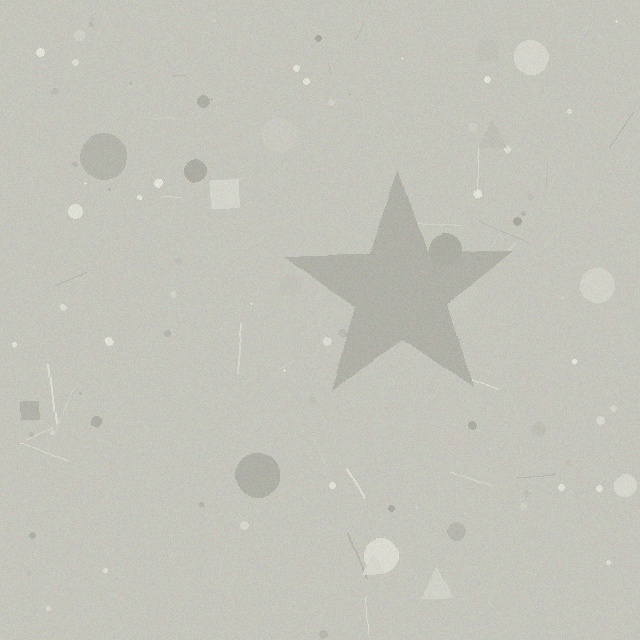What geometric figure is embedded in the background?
A star is embedded in the background.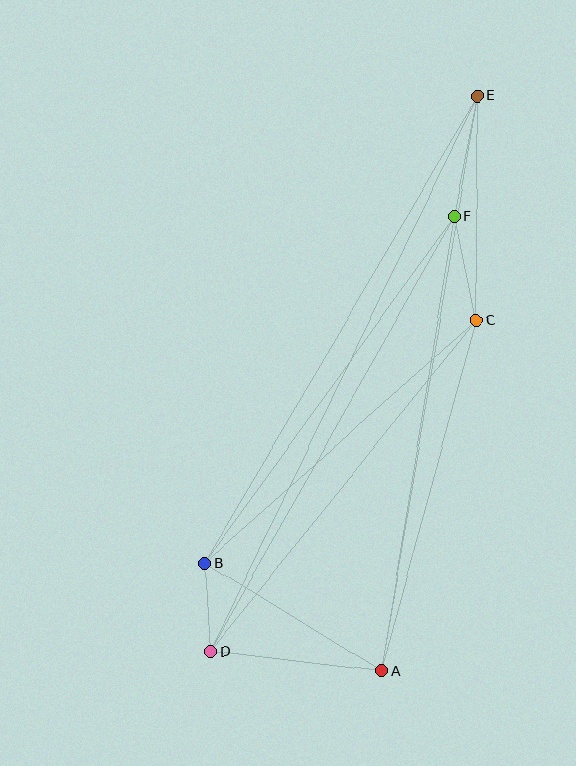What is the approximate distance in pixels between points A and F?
The distance between A and F is approximately 461 pixels.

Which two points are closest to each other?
Points B and D are closest to each other.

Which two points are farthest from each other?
Points D and E are farthest from each other.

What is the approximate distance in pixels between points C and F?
The distance between C and F is approximately 107 pixels.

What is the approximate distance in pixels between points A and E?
The distance between A and E is approximately 583 pixels.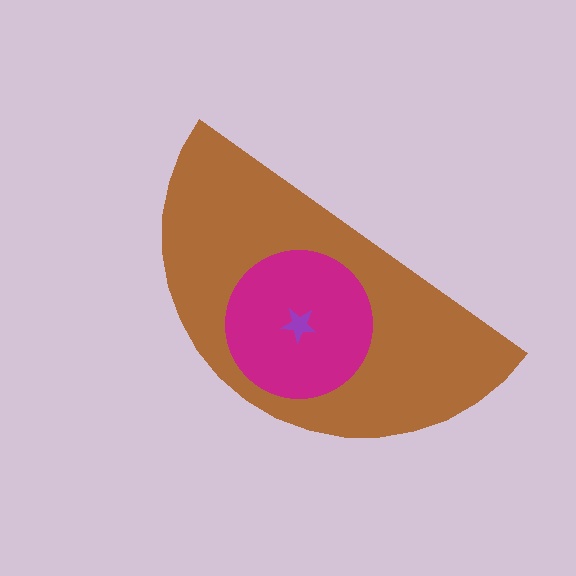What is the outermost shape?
The brown semicircle.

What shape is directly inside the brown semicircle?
The magenta circle.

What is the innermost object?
The purple star.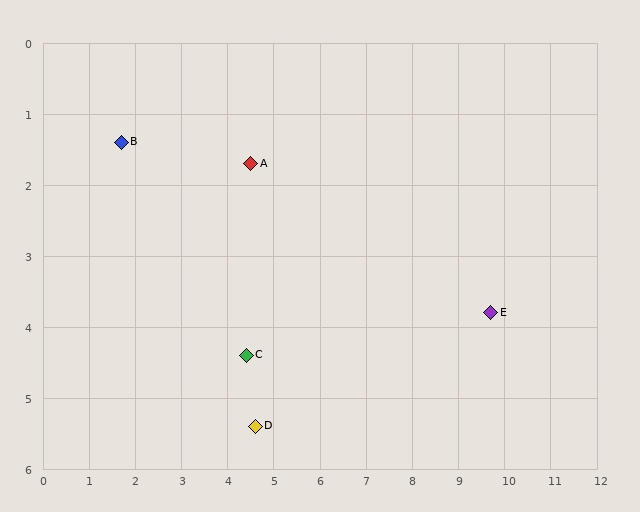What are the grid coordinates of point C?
Point C is at approximately (4.4, 4.4).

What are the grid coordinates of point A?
Point A is at approximately (4.5, 1.7).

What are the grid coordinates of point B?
Point B is at approximately (1.7, 1.4).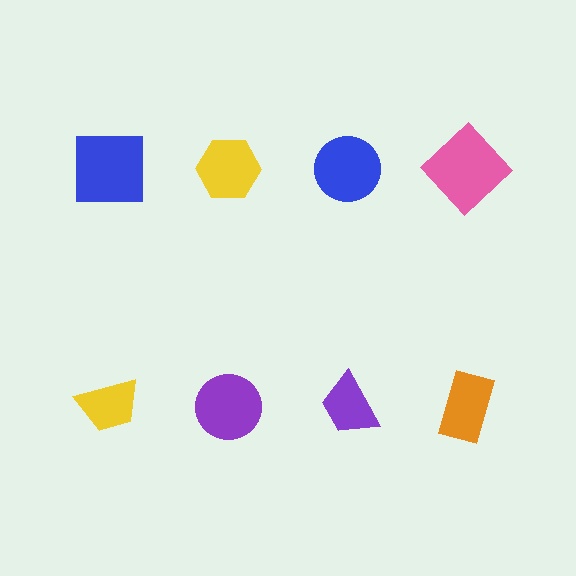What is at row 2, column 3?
A purple trapezoid.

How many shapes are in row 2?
4 shapes.